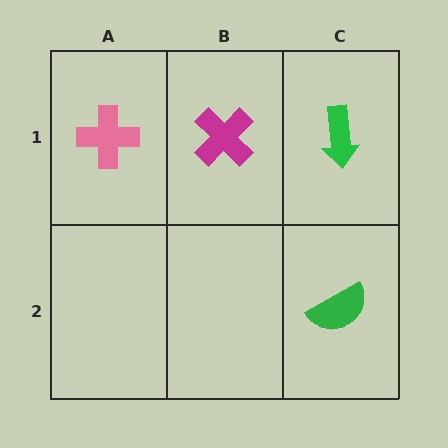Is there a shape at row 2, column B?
No, that cell is empty.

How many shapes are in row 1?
3 shapes.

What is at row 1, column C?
A green arrow.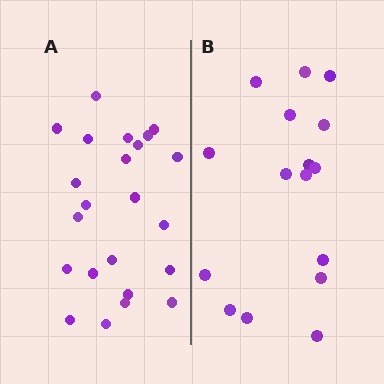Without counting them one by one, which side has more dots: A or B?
Region A (the left region) has more dots.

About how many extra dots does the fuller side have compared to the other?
Region A has roughly 8 or so more dots than region B.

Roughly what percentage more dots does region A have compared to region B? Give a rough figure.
About 45% more.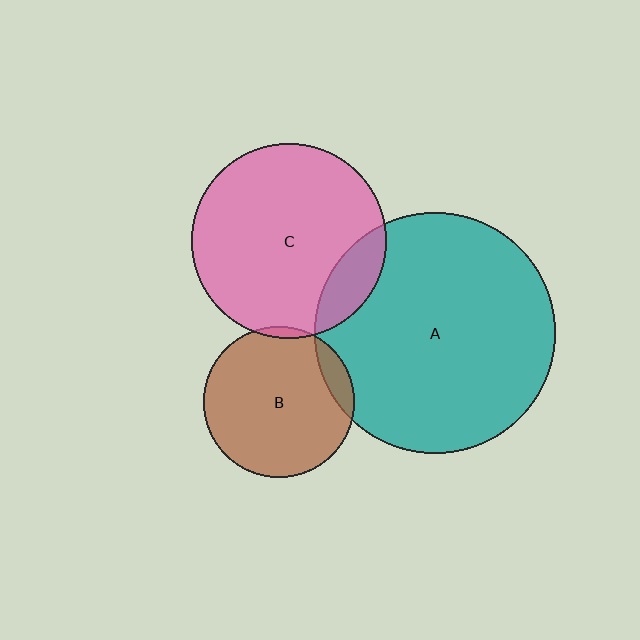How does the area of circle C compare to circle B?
Approximately 1.7 times.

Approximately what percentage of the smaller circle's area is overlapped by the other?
Approximately 10%.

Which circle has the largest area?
Circle A (teal).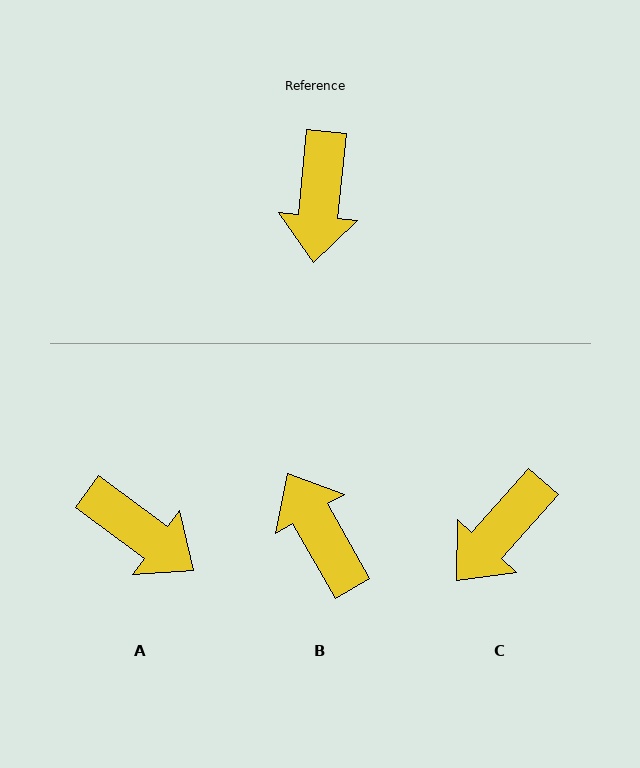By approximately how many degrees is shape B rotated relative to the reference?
Approximately 145 degrees clockwise.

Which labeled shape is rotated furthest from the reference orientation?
B, about 145 degrees away.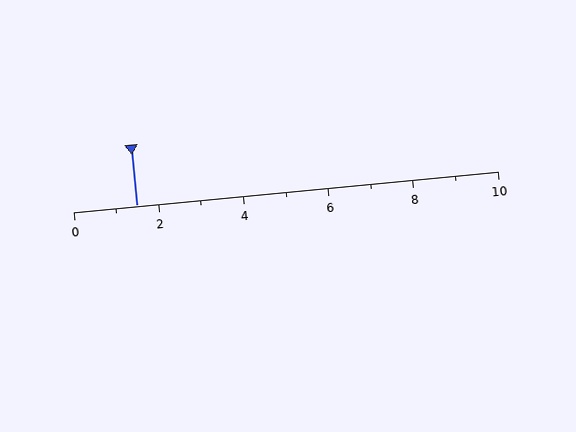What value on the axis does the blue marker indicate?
The marker indicates approximately 1.5.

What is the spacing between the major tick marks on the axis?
The major ticks are spaced 2 apart.